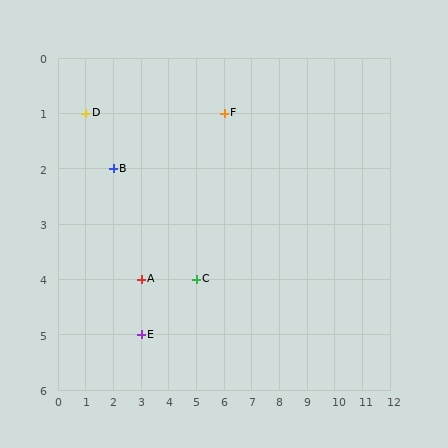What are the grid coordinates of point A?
Point A is at grid coordinates (3, 4).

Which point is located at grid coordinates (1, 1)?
Point D is at (1, 1).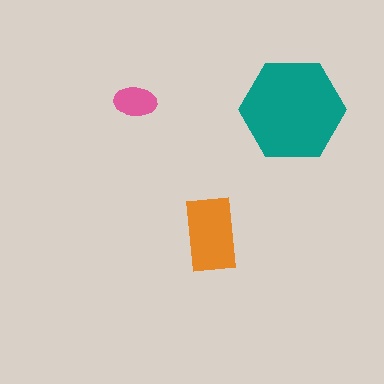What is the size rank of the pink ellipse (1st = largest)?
3rd.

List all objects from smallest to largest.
The pink ellipse, the orange rectangle, the teal hexagon.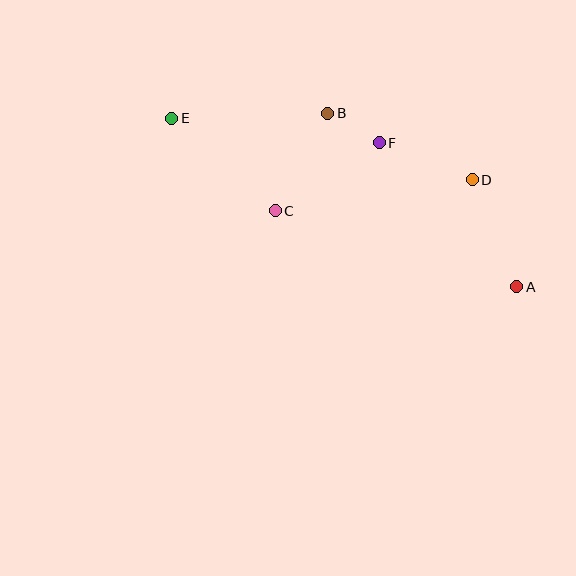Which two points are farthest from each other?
Points A and E are farthest from each other.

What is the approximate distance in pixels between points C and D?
The distance between C and D is approximately 199 pixels.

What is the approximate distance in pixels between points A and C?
The distance between A and C is approximately 253 pixels.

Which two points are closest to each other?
Points B and F are closest to each other.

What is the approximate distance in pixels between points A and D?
The distance between A and D is approximately 116 pixels.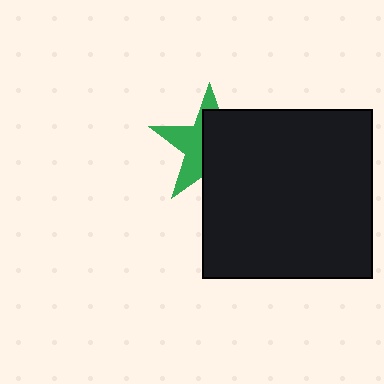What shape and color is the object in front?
The object in front is a black square.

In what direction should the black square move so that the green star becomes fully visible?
The black square should move right. That is the shortest direction to clear the overlap and leave the green star fully visible.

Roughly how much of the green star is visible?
A small part of it is visible (roughly 43%).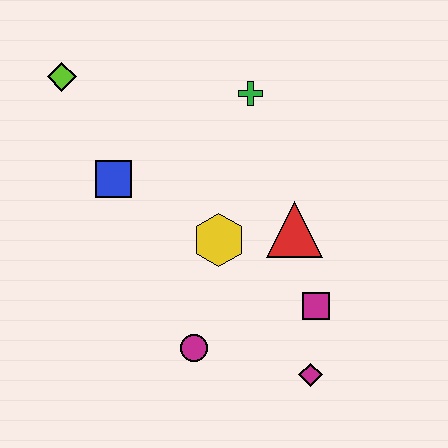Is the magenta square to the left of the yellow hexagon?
No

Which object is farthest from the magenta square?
The lime diamond is farthest from the magenta square.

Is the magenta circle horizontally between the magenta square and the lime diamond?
Yes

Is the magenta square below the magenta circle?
No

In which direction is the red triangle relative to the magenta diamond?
The red triangle is above the magenta diamond.